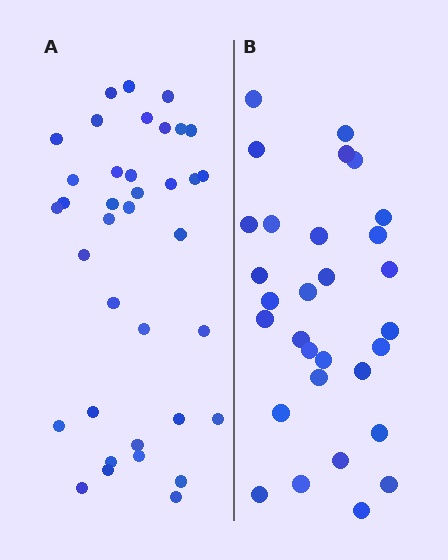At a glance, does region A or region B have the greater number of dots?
Region A (the left region) has more dots.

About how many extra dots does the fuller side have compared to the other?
Region A has roughly 8 or so more dots than region B.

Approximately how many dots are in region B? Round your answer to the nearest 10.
About 30 dots.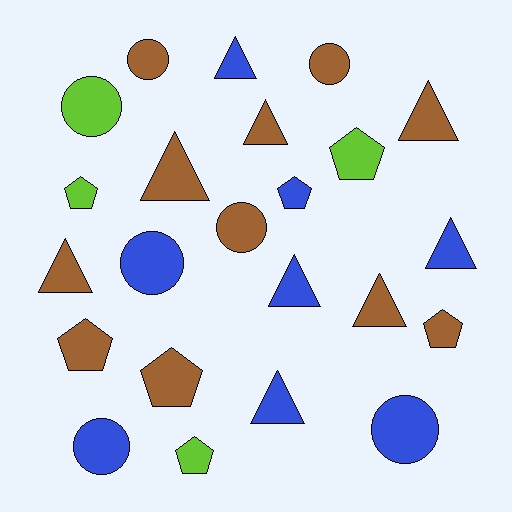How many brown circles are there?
There are 3 brown circles.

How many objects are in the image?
There are 23 objects.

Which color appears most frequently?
Brown, with 11 objects.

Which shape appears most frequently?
Triangle, with 9 objects.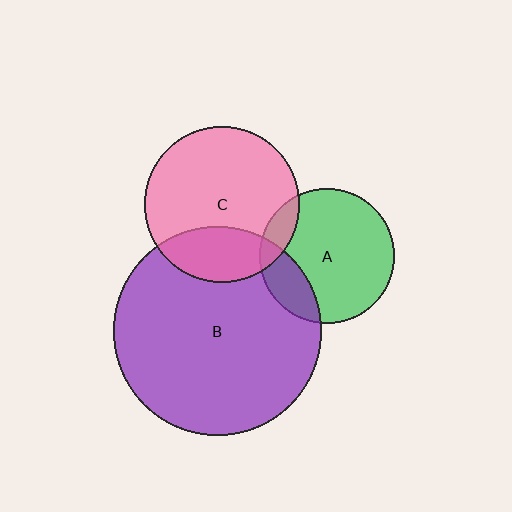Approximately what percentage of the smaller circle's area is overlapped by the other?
Approximately 25%.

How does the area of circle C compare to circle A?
Approximately 1.3 times.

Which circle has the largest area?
Circle B (purple).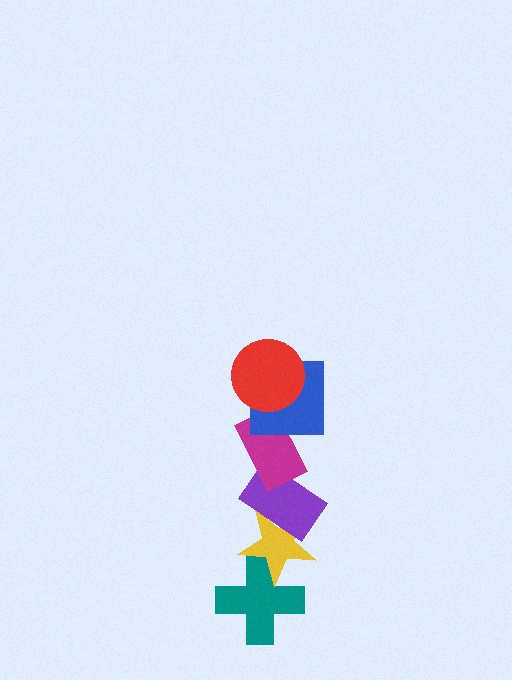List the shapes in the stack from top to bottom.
From top to bottom: the red circle, the blue square, the magenta rectangle, the purple rectangle, the yellow star, the teal cross.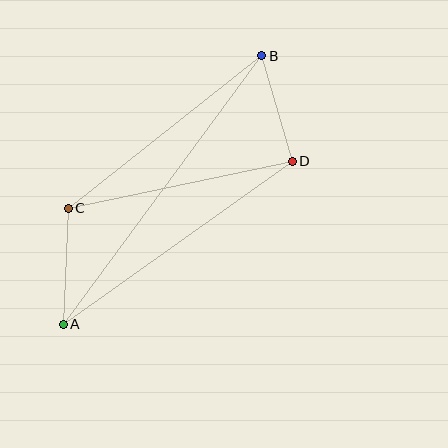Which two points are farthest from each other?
Points A and B are farthest from each other.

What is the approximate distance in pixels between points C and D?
The distance between C and D is approximately 229 pixels.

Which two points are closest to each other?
Points B and D are closest to each other.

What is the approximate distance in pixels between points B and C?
The distance between B and C is approximately 246 pixels.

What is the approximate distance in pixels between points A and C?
The distance between A and C is approximately 116 pixels.